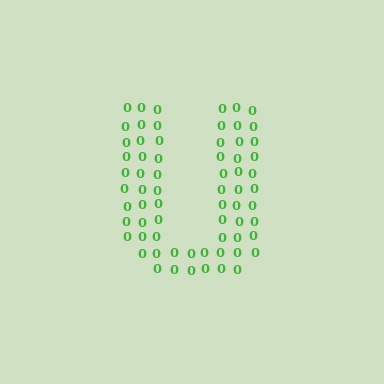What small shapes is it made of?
It is made of small digit 0's.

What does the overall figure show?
The overall figure shows the letter U.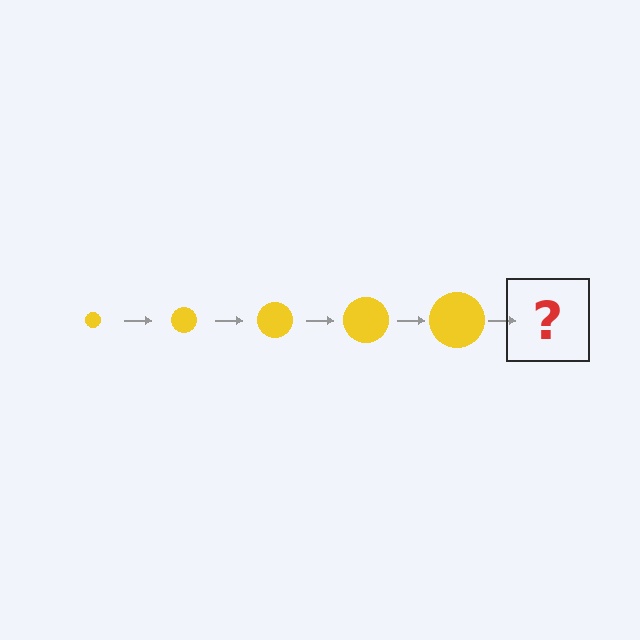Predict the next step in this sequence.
The next step is a yellow circle, larger than the previous one.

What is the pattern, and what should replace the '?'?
The pattern is that the circle gets progressively larger each step. The '?' should be a yellow circle, larger than the previous one.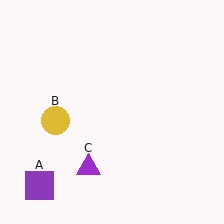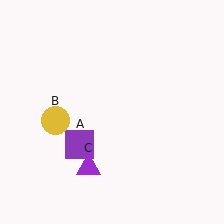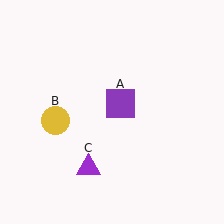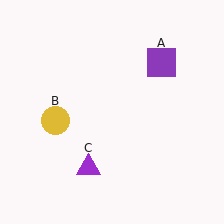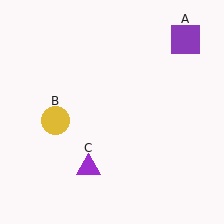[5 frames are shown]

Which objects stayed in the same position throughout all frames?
Yellow circle (object B) and purple triangle (object C) remained stationary.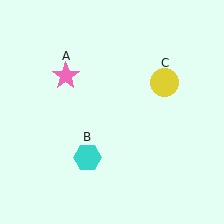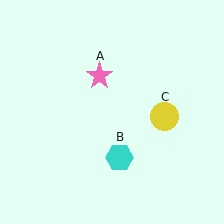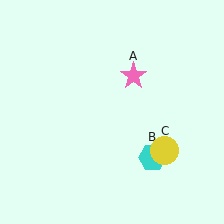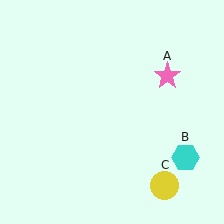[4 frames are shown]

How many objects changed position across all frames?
3 objects changed position: pink star (object A), cyan hexagon (object B), yellow circle (object C).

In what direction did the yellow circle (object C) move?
The yellow circle (object C) moved down.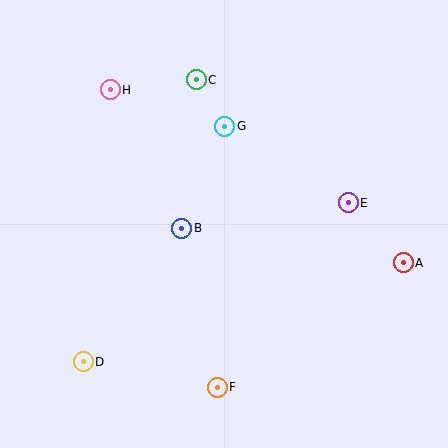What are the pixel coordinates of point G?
Point G is at (225, 126).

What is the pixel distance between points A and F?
The distance between A and F is 224 pixels.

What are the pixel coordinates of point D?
Point D is at (83, 362).